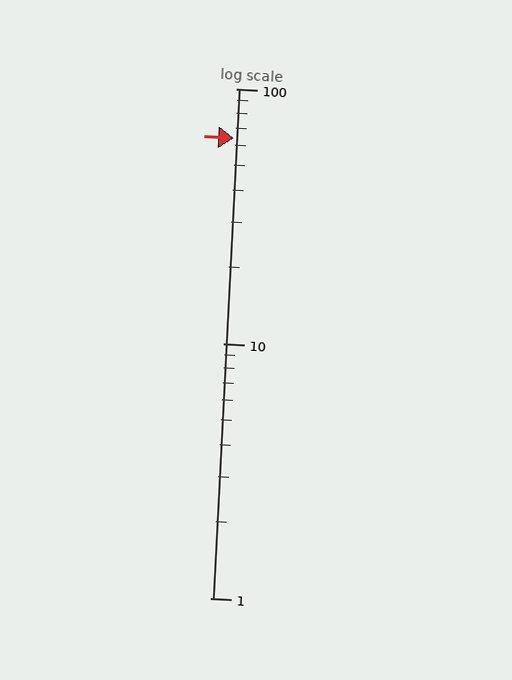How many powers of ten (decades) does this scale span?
The scale spans 2 decades, from 1 to 100.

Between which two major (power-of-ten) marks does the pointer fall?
The pointer is between 10 and 100.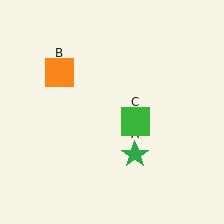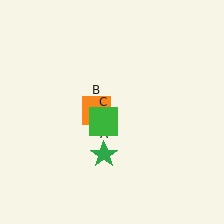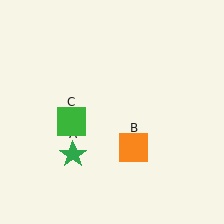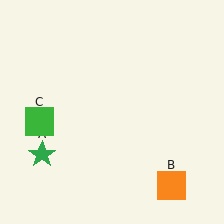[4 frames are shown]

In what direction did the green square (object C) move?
The green square (object C) moved left.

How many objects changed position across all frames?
3 objects changed position: green star (object A), orange square (object B), green square (object C).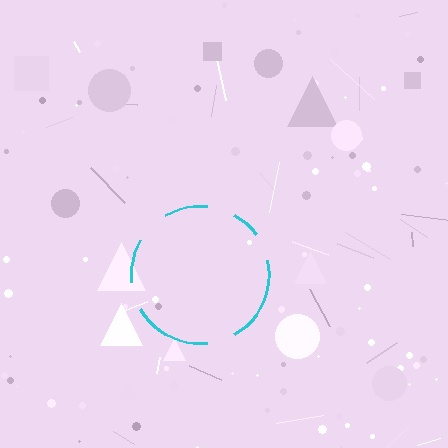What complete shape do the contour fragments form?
The contour fragments form a circle.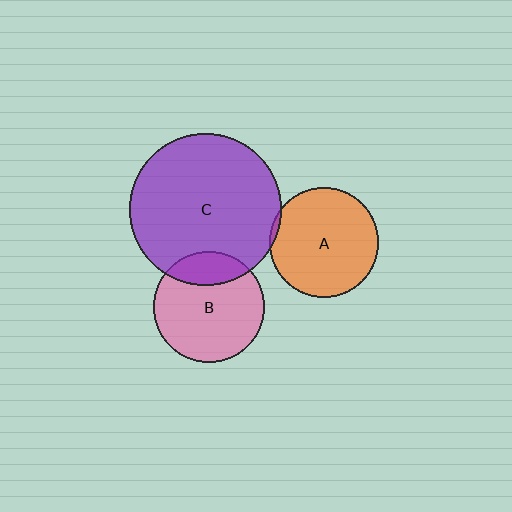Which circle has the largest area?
Circle C (purple).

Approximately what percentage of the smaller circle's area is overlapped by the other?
Approximately 5%.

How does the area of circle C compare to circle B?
Approximately 1.9 times.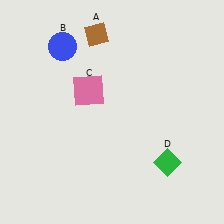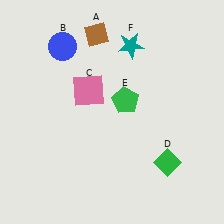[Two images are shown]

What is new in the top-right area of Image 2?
A teal star (F) was added in the top-right area of Image 2.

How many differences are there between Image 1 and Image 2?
There are 2 differences between the two images.